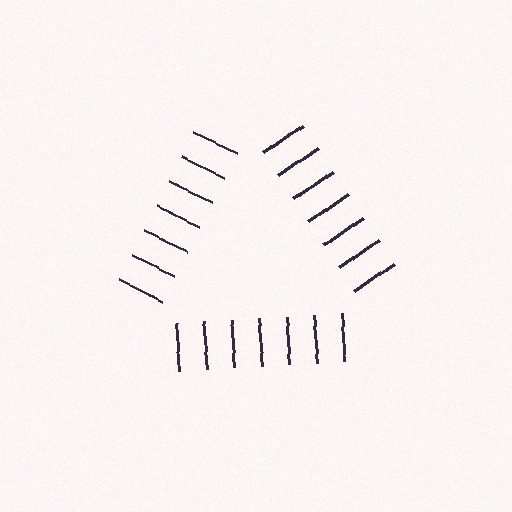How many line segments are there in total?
21 — 7 along each of the 3 edges.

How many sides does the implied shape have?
3 sides — the line-ends trace a triangle.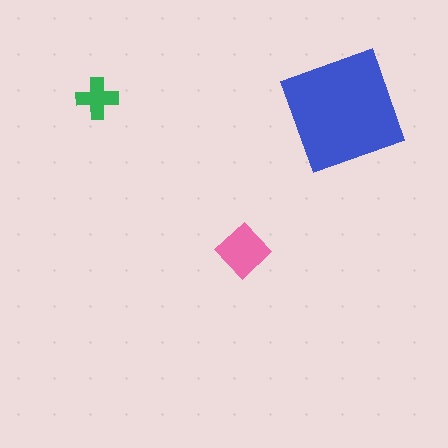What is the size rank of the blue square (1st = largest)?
1st.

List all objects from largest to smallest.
The blue square, the pink diamond, the green cross.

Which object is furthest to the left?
The green cross is leftmost.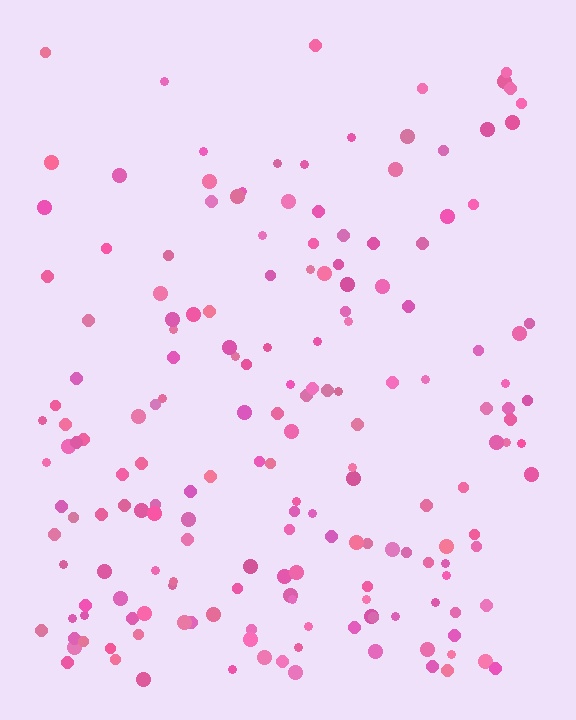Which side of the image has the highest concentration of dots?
The bottom.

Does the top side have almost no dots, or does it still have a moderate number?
Still a moderate number, just noticeably fewer than the bottom.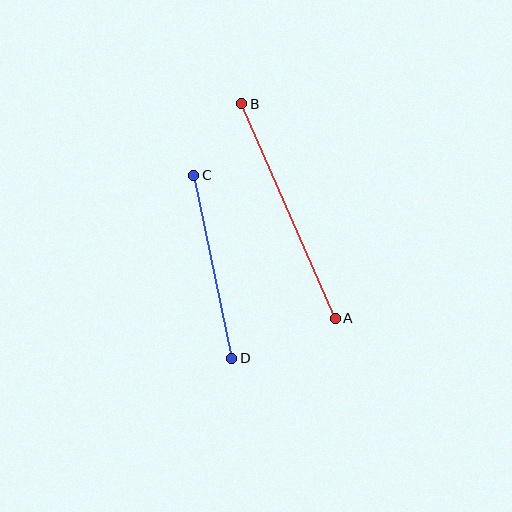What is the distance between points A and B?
The distance is approximately 234 pixels.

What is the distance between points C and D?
The distance is approximately 187 pixels.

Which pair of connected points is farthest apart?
Points A and B are farthest apart.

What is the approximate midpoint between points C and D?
The midpoint is at approximately (213, 267) pixels.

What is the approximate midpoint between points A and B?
The midpoint is at approximately (288, 211) pixels.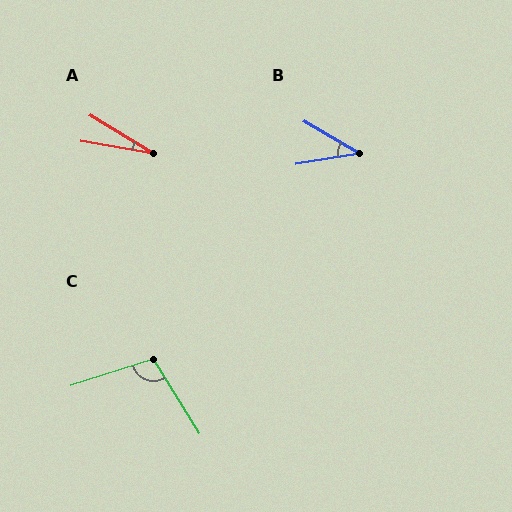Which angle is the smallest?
A, at approximately 21 degrees.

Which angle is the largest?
C, at approximately 103 degrees.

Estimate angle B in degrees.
Approximately 40 degrees.